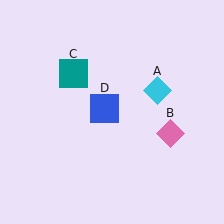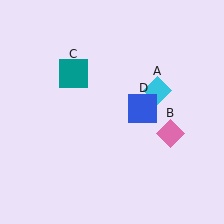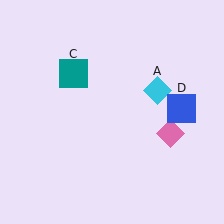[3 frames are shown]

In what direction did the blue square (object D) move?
The blue square (object D) moved right.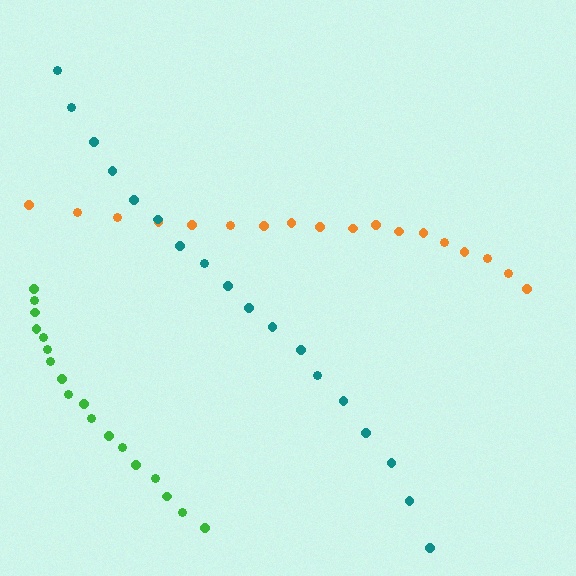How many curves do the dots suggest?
There are 3 distinct paths.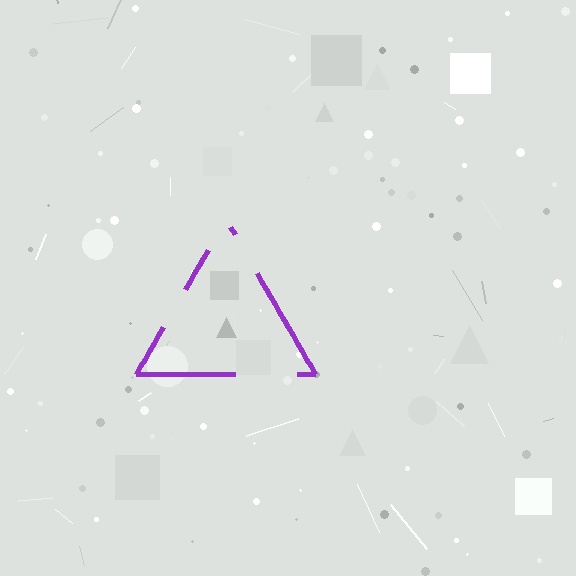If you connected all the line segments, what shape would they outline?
They would outline a triangle.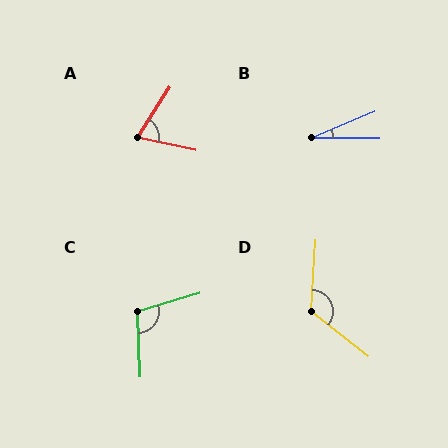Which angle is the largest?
D, at approximately 125 degrees.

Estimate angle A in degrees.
Approximately 69 degrees.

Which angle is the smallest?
B, at approximately 23 degrees.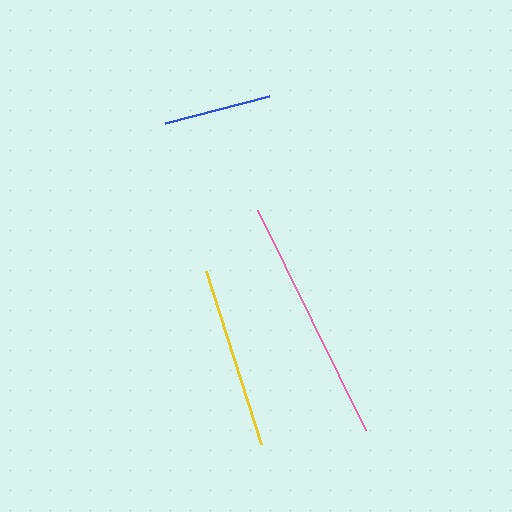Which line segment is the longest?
The pink line is the longest at approximately 244 pixels.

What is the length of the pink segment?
The pink segment is approximately 244 pixels long.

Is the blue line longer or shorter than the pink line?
The pink line is longer than the blue line.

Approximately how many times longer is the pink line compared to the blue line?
The pink line is approximately 2.3 times the length of the blue line.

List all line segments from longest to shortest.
From longest to shortest: pink, yellow, blue.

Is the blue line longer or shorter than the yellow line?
The yellow line is longer than the blue line.